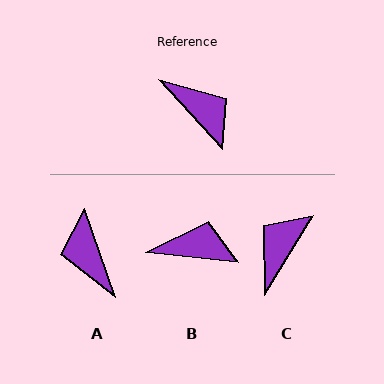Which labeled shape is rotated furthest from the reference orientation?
A, about 156 degrees away.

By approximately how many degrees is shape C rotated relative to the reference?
Approximately 106 degrees counter-clockwise.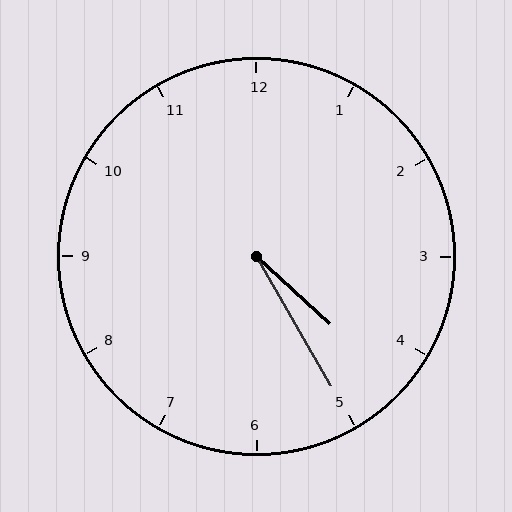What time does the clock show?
4:25.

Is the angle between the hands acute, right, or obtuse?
It is acute.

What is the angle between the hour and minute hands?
Approximately 18 degrees.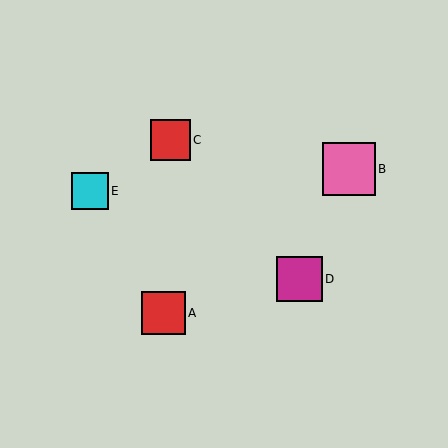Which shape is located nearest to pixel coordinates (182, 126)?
The red square (labeled C) at (170, 140) is nearest to that location.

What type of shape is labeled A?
Shape A is a red square.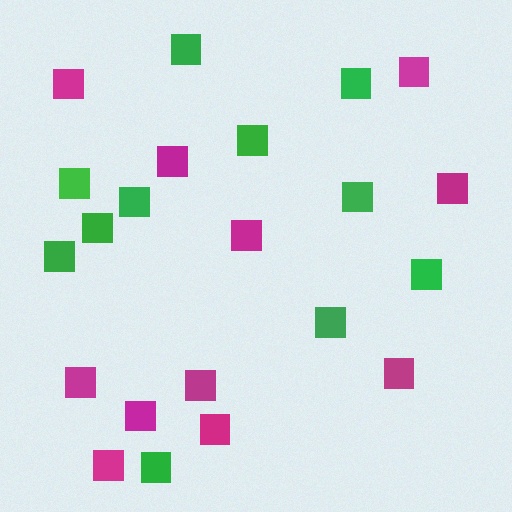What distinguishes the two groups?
There are 2 groups: one group of green squares (11) and one group of magenta squares (11).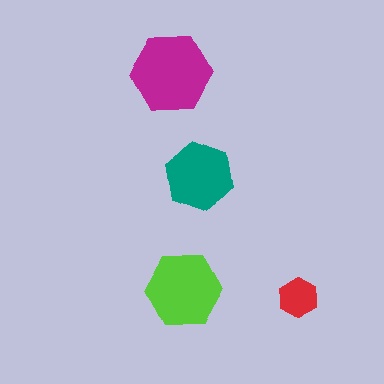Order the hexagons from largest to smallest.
the magenta one, the lime one, the teal one, the red one.